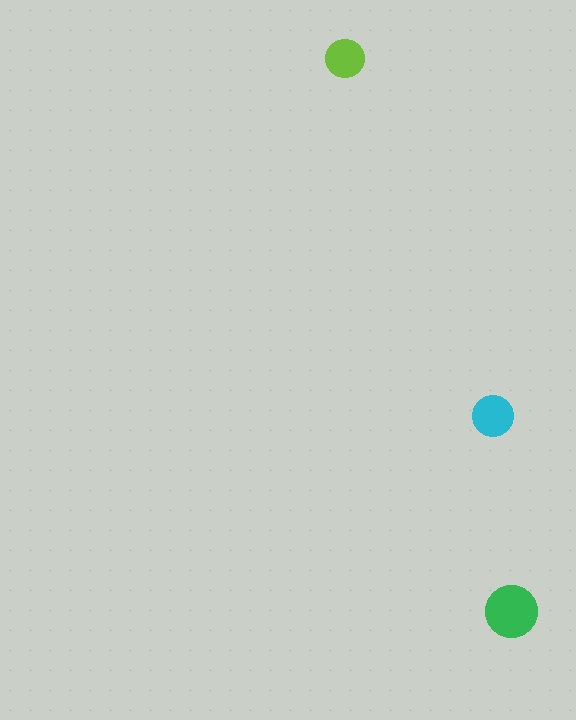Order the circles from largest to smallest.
the green one, the cyan one, the lime one.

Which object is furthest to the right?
The green circle is rightmost.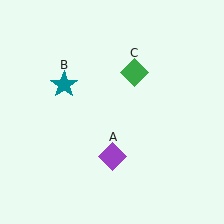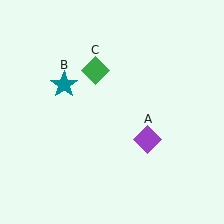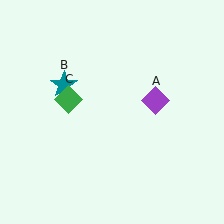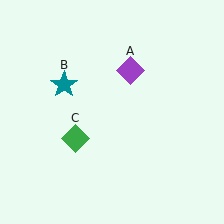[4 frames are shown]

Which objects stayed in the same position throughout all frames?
Teal star (object B) remained stationary.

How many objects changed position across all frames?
2 objects changed position: purple diamond (object A), green diamond (object C).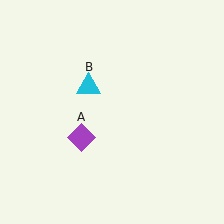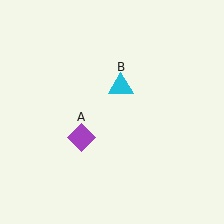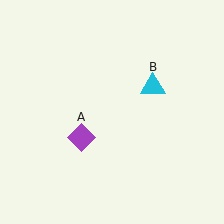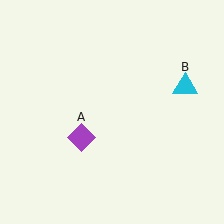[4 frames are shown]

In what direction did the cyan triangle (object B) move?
The cyan triangle (object B) moved right.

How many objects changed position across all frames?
1 object changed position: cyan triangle (object B).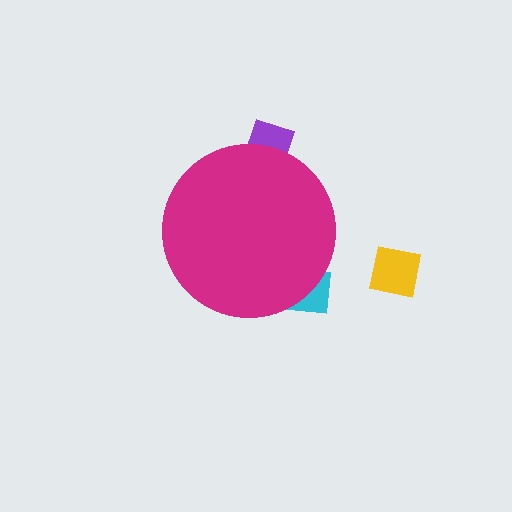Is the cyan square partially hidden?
Yes, the cyan square is partially hidden behind the magenta circle.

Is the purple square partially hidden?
Yes, the purple square is partially hidden behind the magenta circle.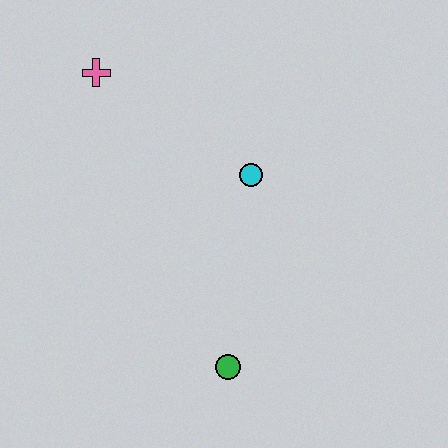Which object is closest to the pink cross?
The cyan circle is closest to the pink cross.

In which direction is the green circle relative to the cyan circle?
The green circle is below the cyan circle.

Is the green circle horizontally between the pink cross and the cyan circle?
Yes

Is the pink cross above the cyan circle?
Yes